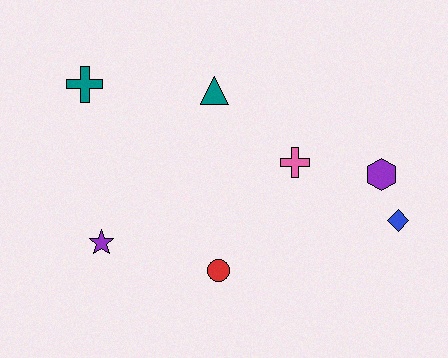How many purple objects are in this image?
There are 2 purple objects.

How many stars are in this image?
There is 1 star.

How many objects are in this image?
There are 7 objects.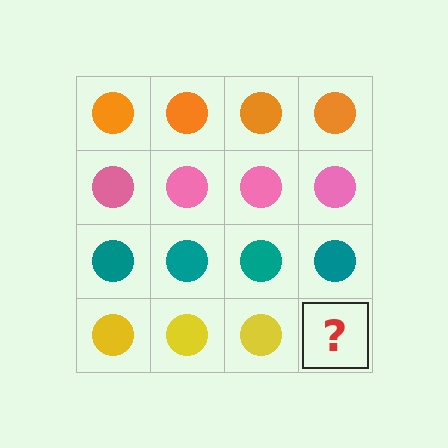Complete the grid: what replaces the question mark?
The question mark should be replaced with a yellow circle.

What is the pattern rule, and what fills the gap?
The rule is that each row has a consistent color. The gap should be filled with a yellow circle.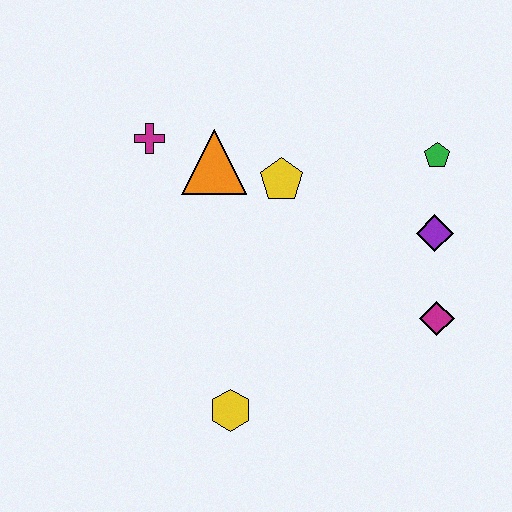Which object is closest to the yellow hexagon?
The magenta diamond is closest to the yellow hexagon.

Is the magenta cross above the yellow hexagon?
Yes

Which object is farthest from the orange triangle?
The magenta diamond is farthest from the orange triangle.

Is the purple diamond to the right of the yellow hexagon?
Yes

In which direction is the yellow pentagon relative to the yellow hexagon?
The yellow pentagon is above the yellow hexagon.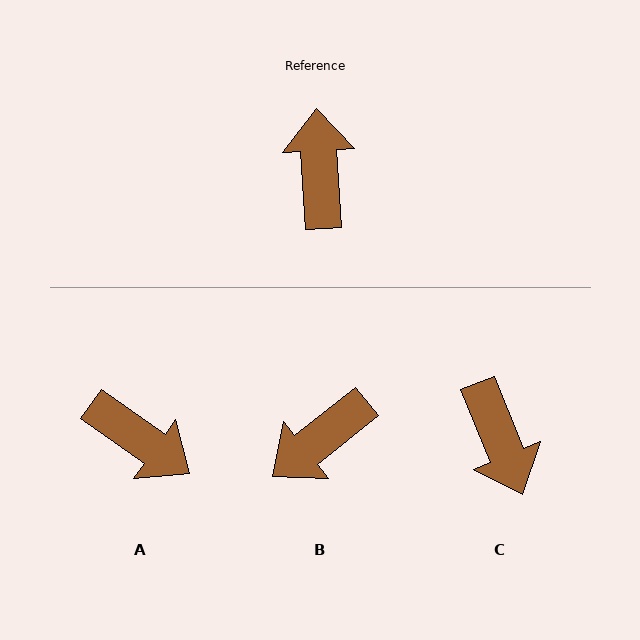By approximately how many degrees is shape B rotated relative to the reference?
Approximately 125 degrees counter-clockwise.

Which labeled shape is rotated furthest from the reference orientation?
C, about 161 degrees away.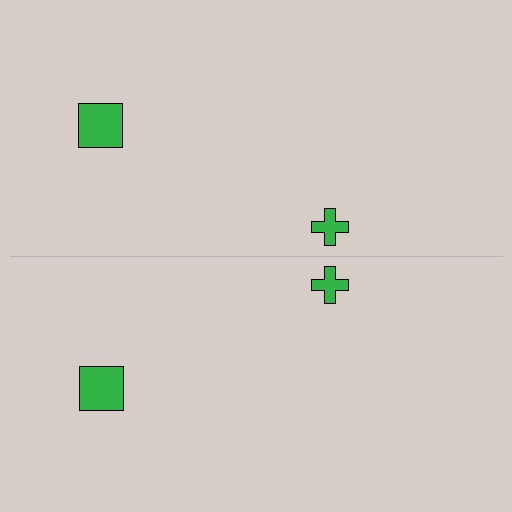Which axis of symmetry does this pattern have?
The pattern has a horizontal axis of symmetry running through the center of the image.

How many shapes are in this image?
There are 4 shapes in this image.